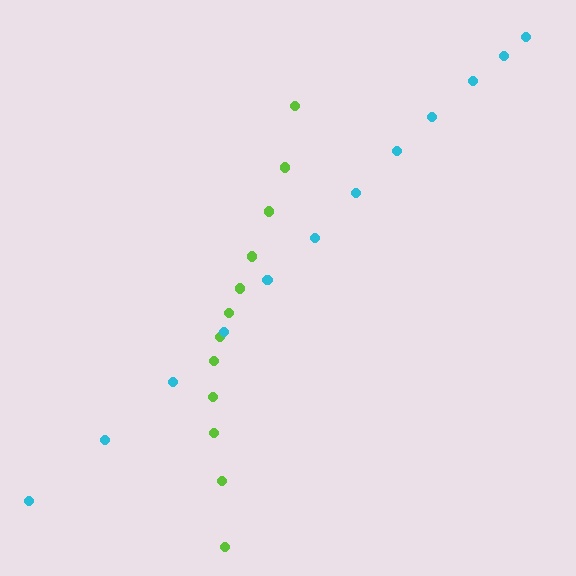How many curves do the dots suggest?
There are 2 distinct paths.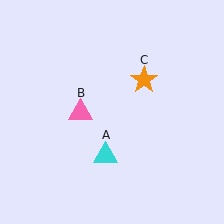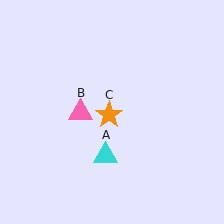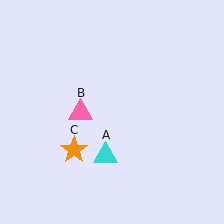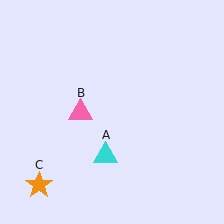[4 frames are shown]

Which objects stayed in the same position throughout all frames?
Cyan triangle (object A) and pink triangle (object B) remained stationary.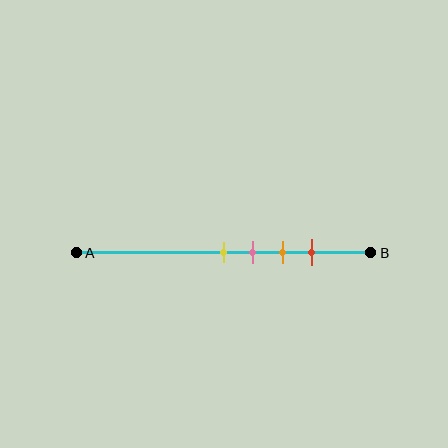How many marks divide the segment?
There are 4 marks dividing the segment.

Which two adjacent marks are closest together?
The yellow and pink marks are the closest adjacent pair.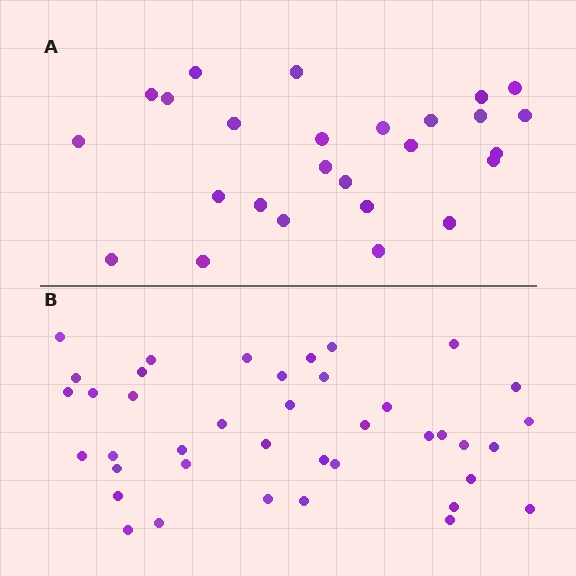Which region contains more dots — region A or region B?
Region B (the bottom region) has more dots.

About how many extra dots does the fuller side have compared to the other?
Region B has approximately 15 more dots than region A.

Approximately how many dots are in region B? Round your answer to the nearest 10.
About 40 dots.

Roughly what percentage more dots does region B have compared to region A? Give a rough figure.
About 55% more.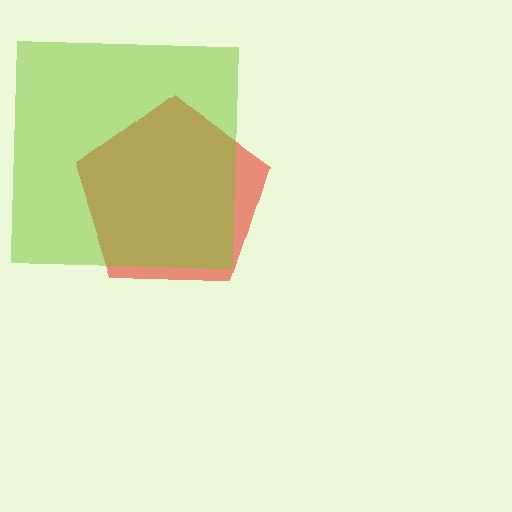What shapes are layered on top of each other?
The layered shapes are: a red pentagon, a lime square.